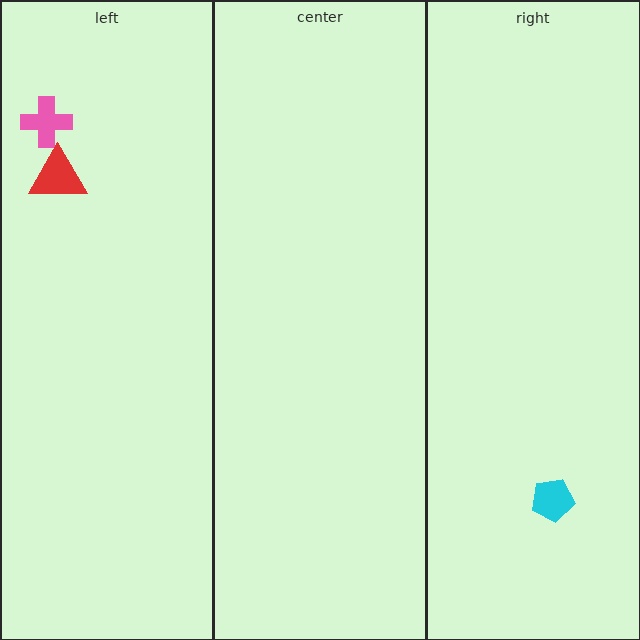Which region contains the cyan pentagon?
The right region.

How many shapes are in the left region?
2.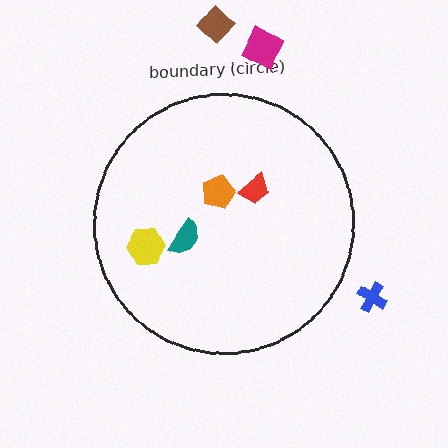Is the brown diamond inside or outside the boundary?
Outside.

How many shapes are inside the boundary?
4 inside, 3 outside.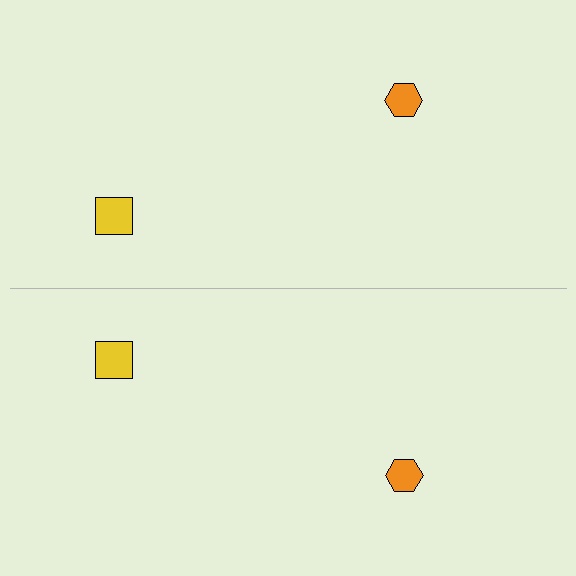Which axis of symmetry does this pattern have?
The pattern has a horizontal axis of symmetry running through the center of the image.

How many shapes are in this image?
There are 4 shapes in this image.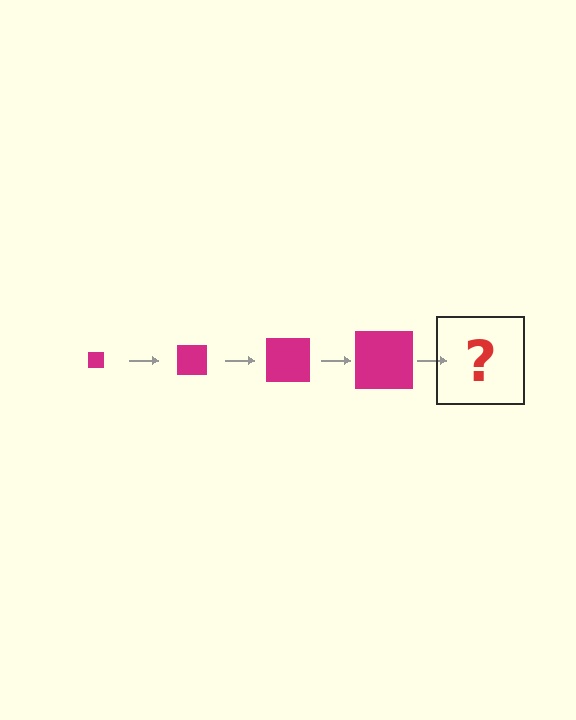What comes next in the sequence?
The next element should be a magenta square, larger than the previous one.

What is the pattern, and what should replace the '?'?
The pattern is that the square gets progressively larger each step. The '?' should be a magenta square, larger than the previous one.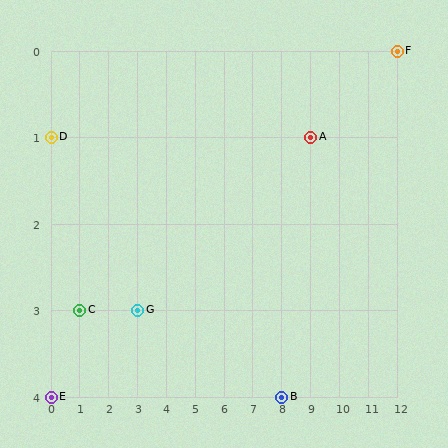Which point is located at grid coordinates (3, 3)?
Point G is at (3, 3).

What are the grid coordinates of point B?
Point B is at grid coordinates (8, 4).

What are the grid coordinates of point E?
Point E is at grid coordinates (0, 4).